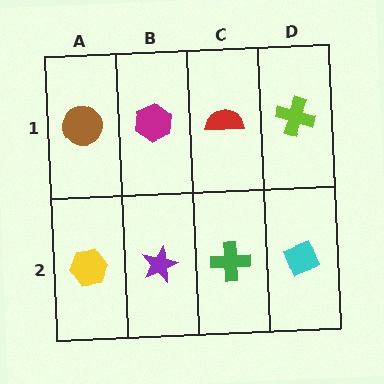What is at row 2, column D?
A cyan diamond.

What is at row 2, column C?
A green cross.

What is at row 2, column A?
A yellow hexagon.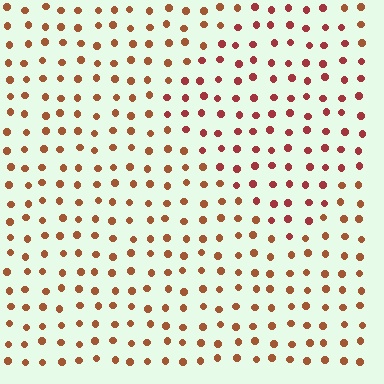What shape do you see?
I see a diamond.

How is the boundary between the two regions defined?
The boundary is defined purely by a slight shift in hue (about 24 degrees). Spacing, size, and orientation are identical on both sides.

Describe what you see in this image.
The image is filled with small brown elements in a uniform arrangement. A diamond-shaped region is visible where the elements are tinted to a slightly different hue, forming a subtle color boundary.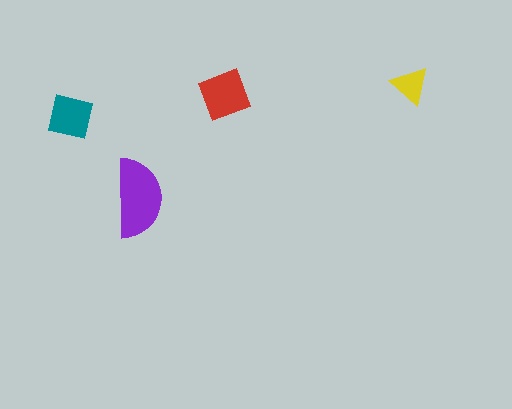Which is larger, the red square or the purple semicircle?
The purple semicircle.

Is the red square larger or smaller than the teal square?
Larger.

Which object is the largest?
The purple semicircle.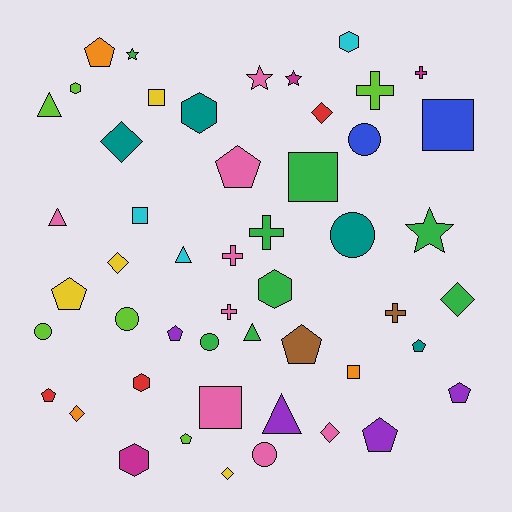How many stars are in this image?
There are 4 stars.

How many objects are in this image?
There are 50 objects.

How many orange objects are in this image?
There are 3 orange objects.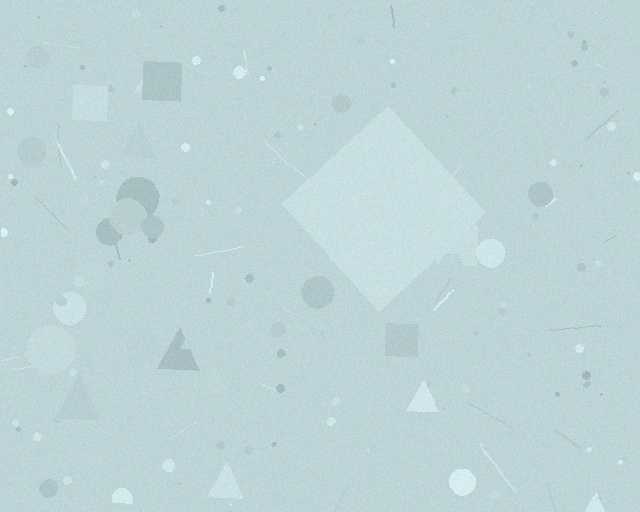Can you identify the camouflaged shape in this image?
The camouflaged shape is a diamond.